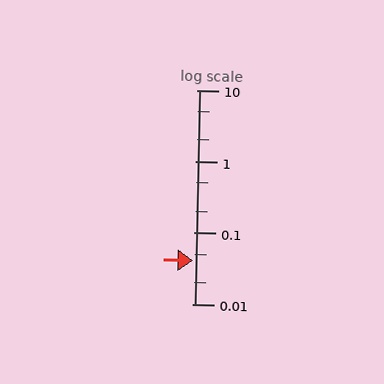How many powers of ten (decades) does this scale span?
The scale spans 3 decades, from 0.01 to 10.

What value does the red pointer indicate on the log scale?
The pointer indicates approximately 0.041.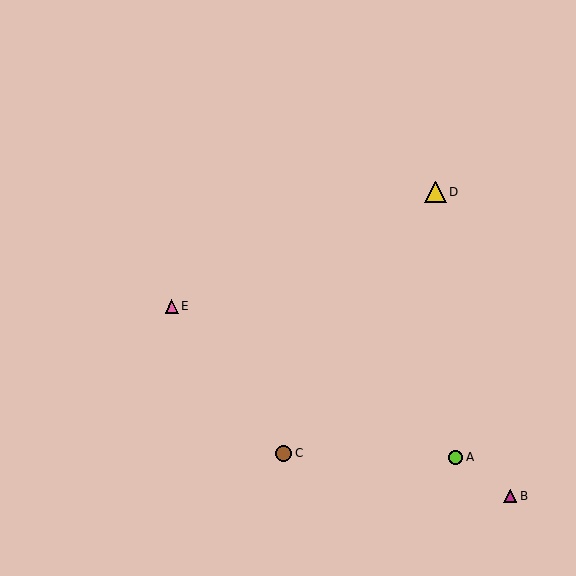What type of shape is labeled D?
Shape D is a yellow triangle.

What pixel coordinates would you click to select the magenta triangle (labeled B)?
Click at (510, 496) to select the magenta triangle B.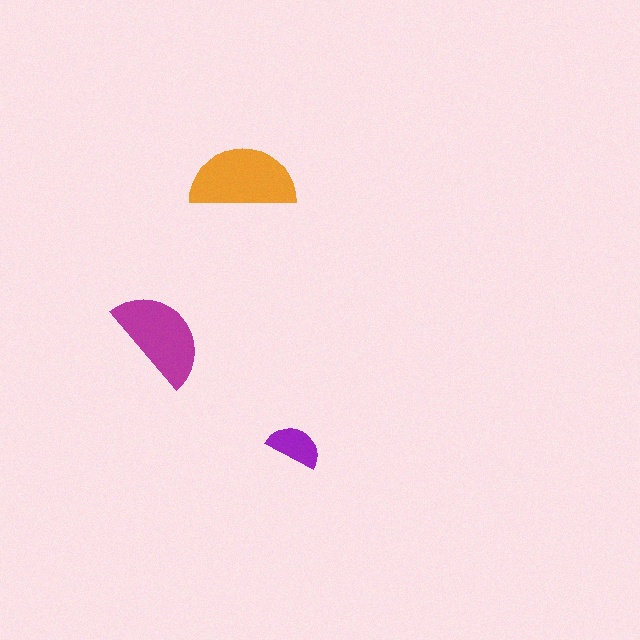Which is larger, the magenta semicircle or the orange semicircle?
The orange one.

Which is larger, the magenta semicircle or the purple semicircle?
The magenta one.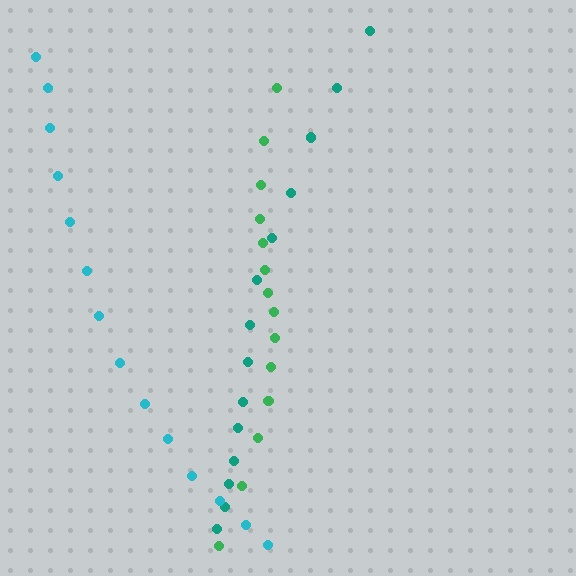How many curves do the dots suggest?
There are 3 distinct paths.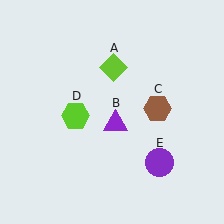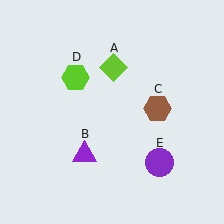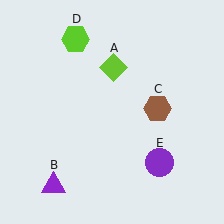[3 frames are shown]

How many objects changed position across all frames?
2 objects changed position: purple triangle (object B), lime hexagon (object D).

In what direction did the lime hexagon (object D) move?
The lime hexagon (object D) moved up.